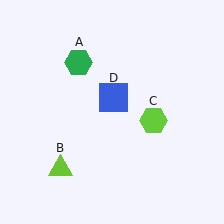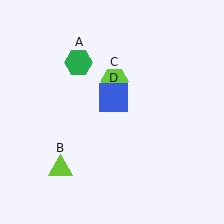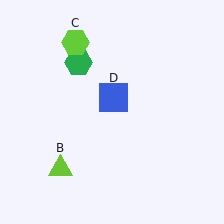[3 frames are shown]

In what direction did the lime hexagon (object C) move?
The lime hexagon (object C) moved up and to the left.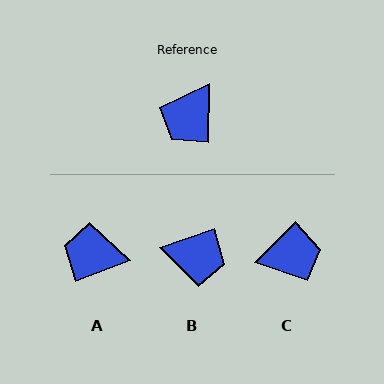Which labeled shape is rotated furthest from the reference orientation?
C, about 136 degrees away.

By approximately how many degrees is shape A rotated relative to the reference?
Approximately 68 degrees clockwise.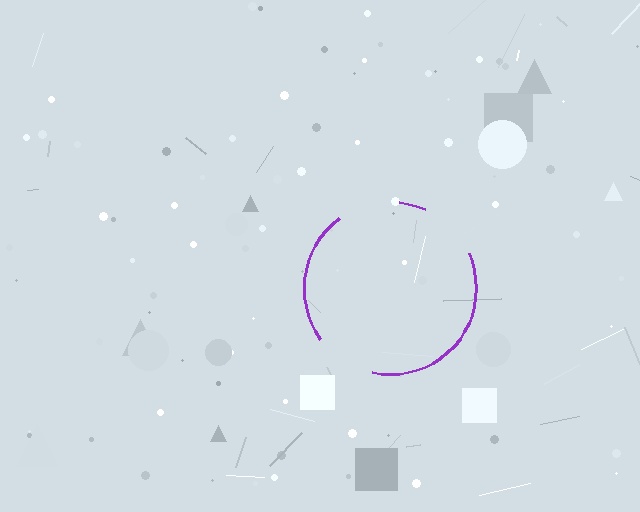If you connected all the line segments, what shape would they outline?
They would outline a circle.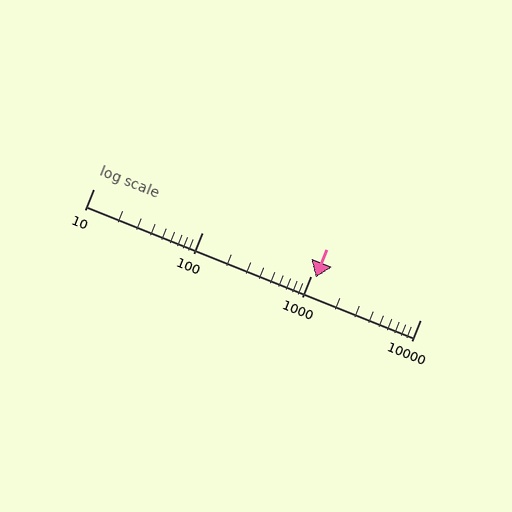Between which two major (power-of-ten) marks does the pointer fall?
The pointer is between 1000 and 10000.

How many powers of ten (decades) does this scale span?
The scale spans 3 decades, from 10 to 10000.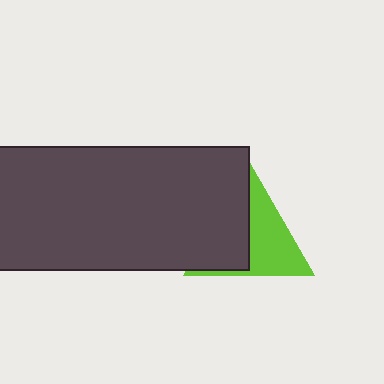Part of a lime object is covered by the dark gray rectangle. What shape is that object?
It is a triangle.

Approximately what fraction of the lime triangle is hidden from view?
Roughly 47% of the lime triangle is hidden behind the dark gray rectangle.